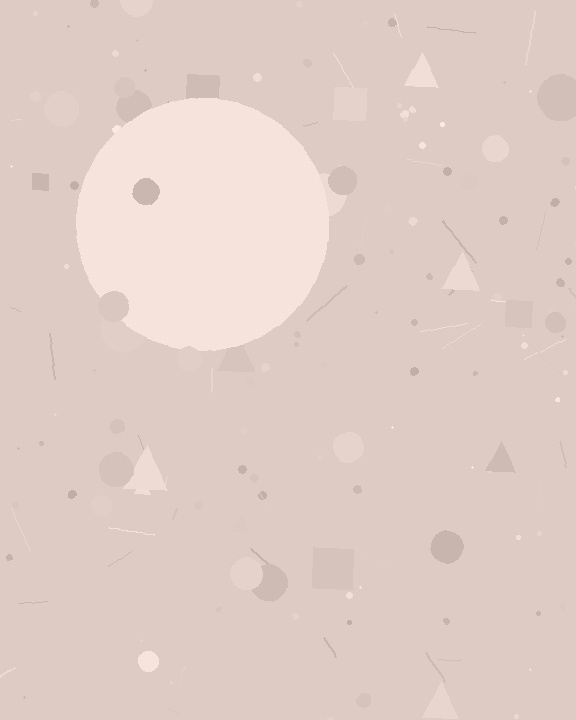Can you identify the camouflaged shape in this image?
The camouflaged shape is a circle.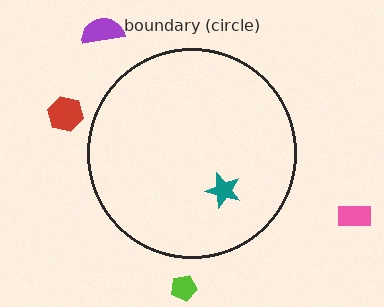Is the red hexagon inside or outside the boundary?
Outside.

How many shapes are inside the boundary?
1 inside, 4 outside.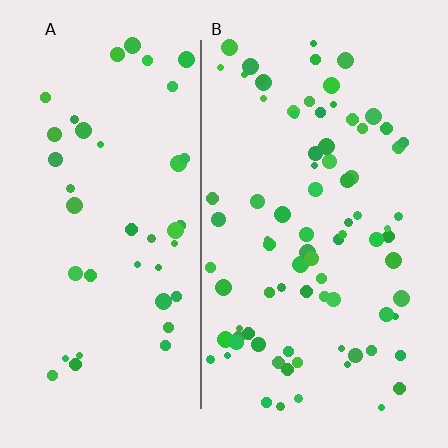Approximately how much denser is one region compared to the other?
Approximately 1.9× — region B over region A.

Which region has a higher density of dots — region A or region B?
B (the right).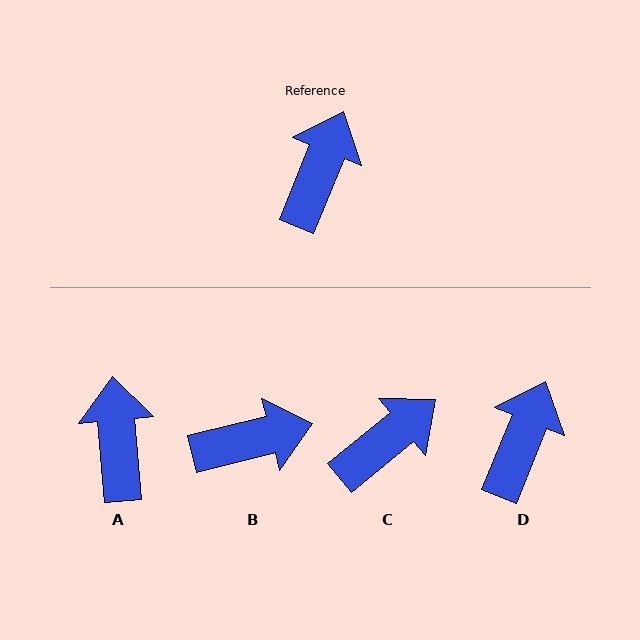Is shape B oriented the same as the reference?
No, it is off by about 54 degrees.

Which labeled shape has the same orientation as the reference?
D.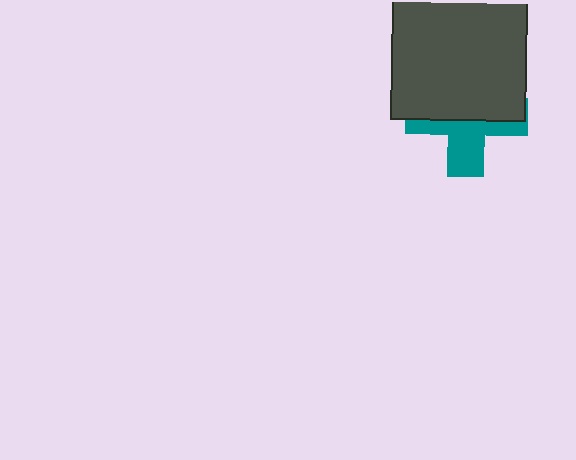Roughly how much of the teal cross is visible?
A small part of it is visible (roughly 43%).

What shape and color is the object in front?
The object in front is a dark gray square.